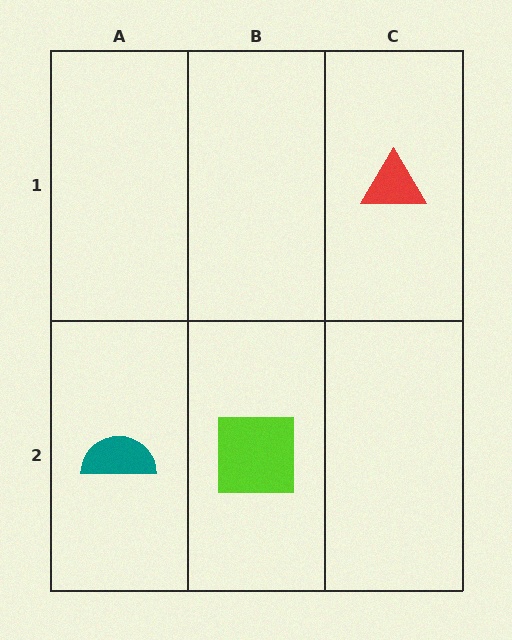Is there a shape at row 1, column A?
No, that cell is empty.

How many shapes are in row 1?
1 shape.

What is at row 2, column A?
A teal semicircle.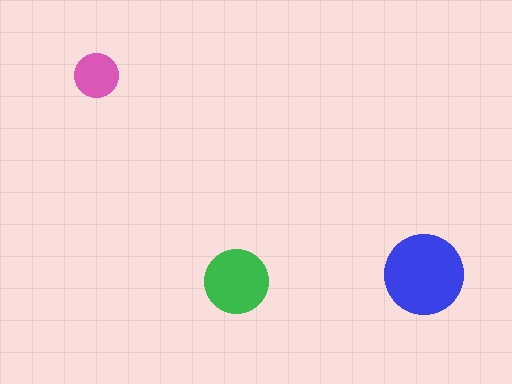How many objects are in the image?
There are 3 objects in the image.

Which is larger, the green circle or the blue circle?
The blue one.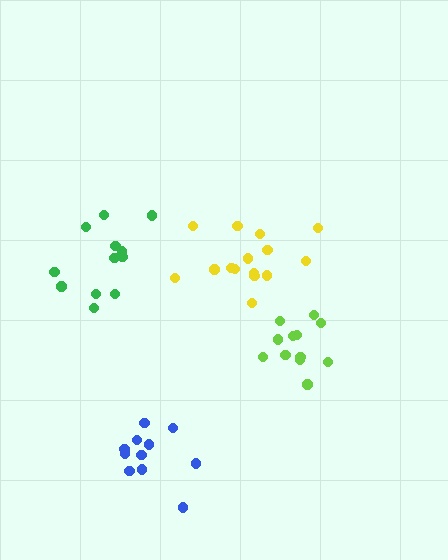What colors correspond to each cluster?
The clusters are colored: lime, green, blue, yellow.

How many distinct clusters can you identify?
There are 4 distinct clusters.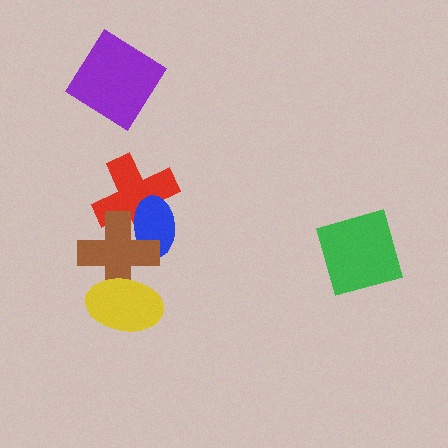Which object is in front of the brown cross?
The yellow ellipse is in front of the brown cross.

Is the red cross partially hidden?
Yes, it is partially covered by another shape.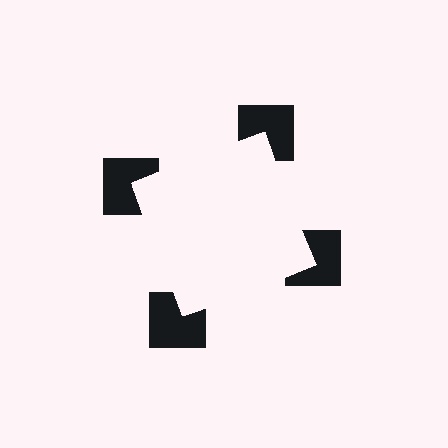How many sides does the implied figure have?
4 sides.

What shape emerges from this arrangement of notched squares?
An illusory square — its edges are inferred from the aligned wedge cuts in the notched squares, not physically drawn.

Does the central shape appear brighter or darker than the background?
It typically appears slightly brighter than the background, even though no actual brightness change is drawn.